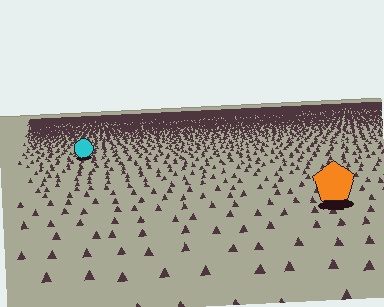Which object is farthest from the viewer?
The cyan circle is farthest from the viewer. It appears smaller and the ground texture around it is denser.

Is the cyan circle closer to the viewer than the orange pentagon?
No. The orange pentagon is closer — you can tell from the texture gradient: the ground texture is coarser near it.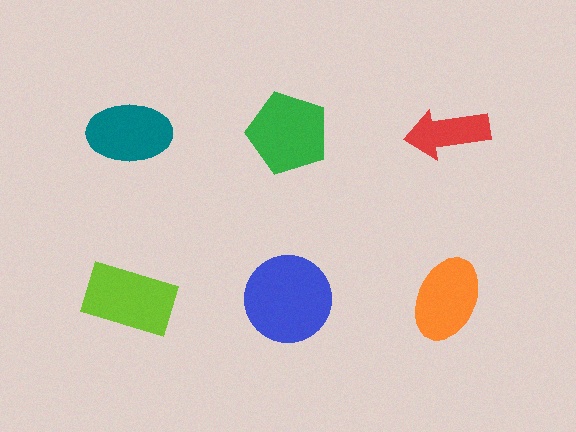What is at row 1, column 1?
A teal ellipse.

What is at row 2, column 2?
A blue circle.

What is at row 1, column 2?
A green pentagon.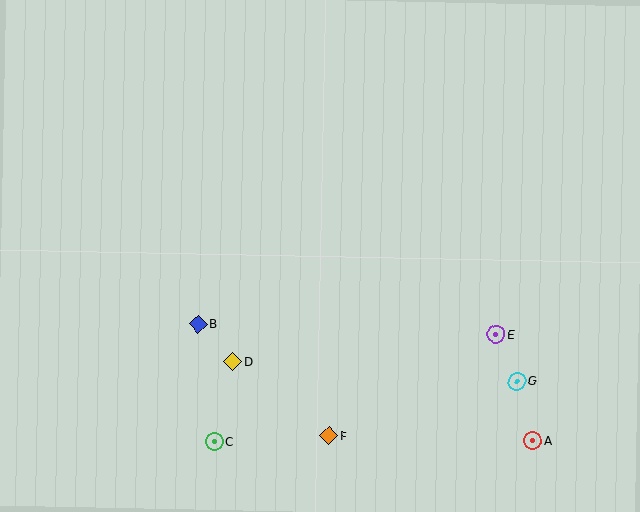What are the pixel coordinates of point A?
Point A is at (533, 441).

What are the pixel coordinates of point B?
Point B is at (198, 324).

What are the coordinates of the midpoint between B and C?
The midpoint between B and C is at (206, 383).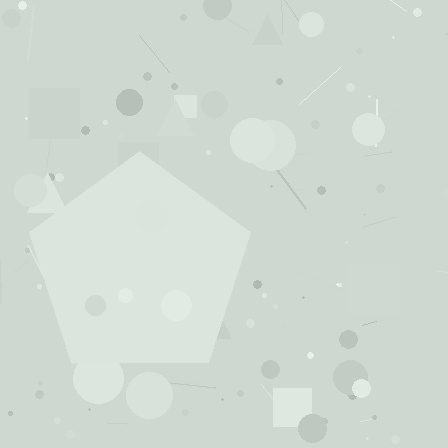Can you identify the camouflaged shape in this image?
The camouflaged shape is a pentagon.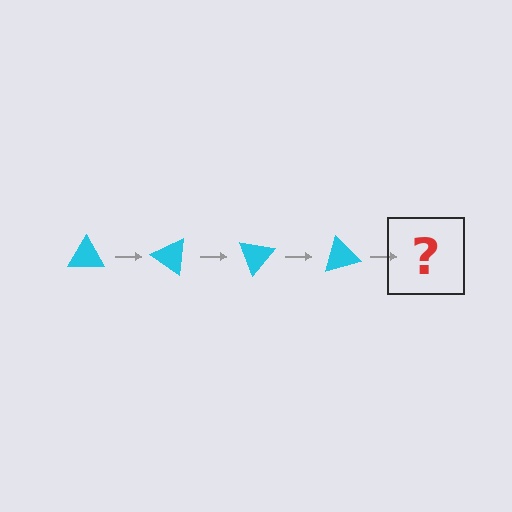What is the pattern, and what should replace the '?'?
The pattern is that the triangle rotates 35 degrees each step. The '?' should be a cyan triangle rotated 140 degrees.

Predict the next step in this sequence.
The next step is a cyan triangle rotated 140 degrees.